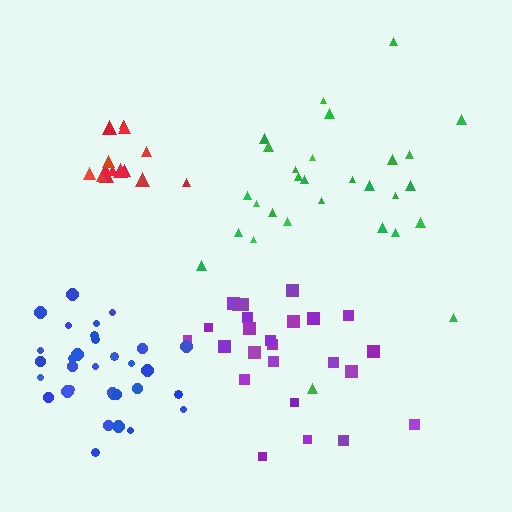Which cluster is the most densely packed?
Red.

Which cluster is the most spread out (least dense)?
Green.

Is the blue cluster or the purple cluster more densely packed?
Blue.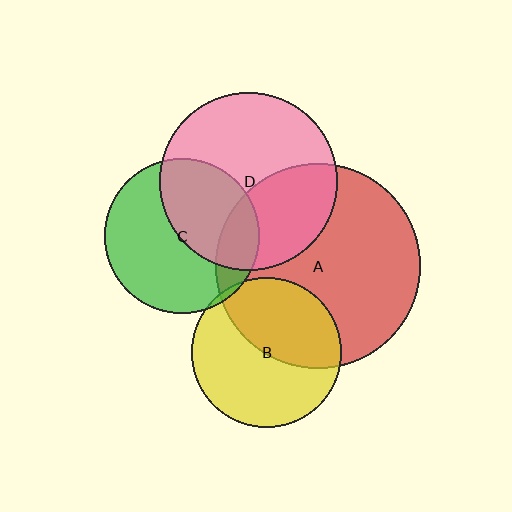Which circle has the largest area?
Circle A (red).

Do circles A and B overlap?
Yes.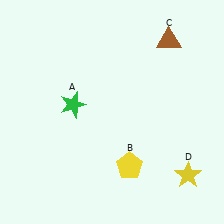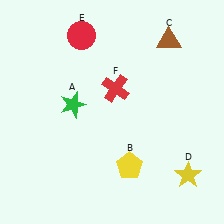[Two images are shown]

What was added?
A red circle (E), a red cross (F) were added in Image 2.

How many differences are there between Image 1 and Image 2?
There are 2 differences between the two images.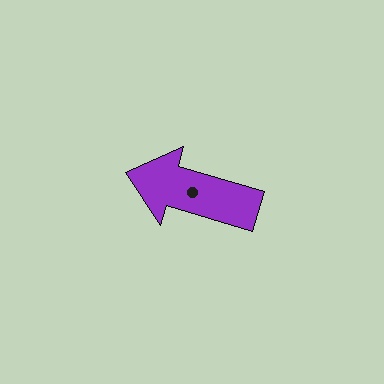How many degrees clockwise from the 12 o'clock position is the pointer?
Approximately 287 degrees.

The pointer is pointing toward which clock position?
Roughly 10 o'clock.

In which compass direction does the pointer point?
West.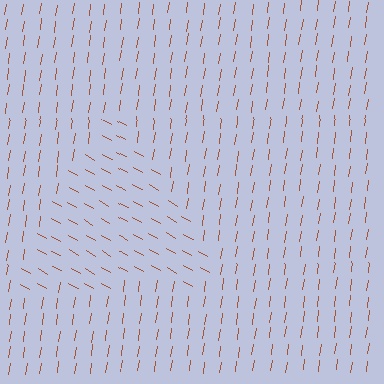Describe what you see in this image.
The image is filled with small brown line segments. A triangle region in the image has lines oriented differently from the surrounding lines, creating a visible texture boundary.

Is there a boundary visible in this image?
Yes, there is a texture boundary formed by a change in line orientation.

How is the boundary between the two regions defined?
The boundary is defined purely by a change in line orientation (approximately 69 degrees difference). All lines are the same color and thickness.